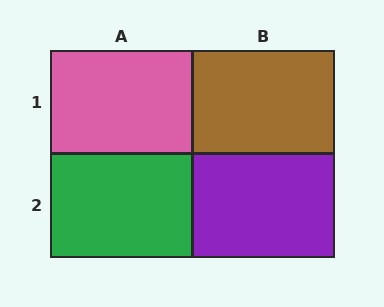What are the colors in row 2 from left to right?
Green, purple.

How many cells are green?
1 cell is green.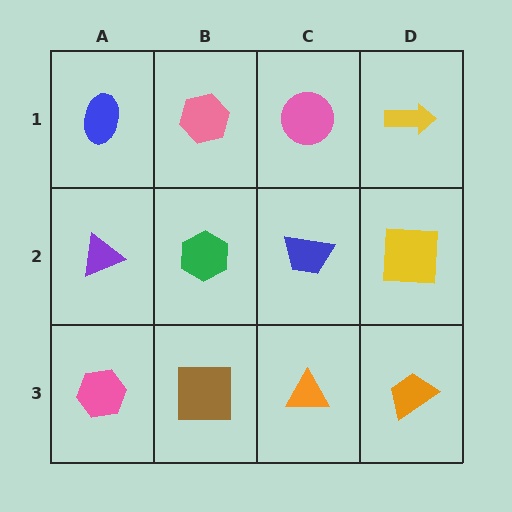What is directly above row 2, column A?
A blue ellipse.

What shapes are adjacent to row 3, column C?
A blue trapezoid (row 2, column C), a brown square (row 3, column B), an orange trapezoid (row 3, column D).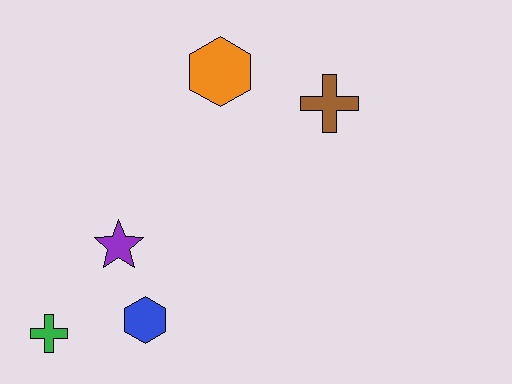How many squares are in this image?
There are no squares.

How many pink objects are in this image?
There are no pink objects.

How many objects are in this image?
There are 5 objects.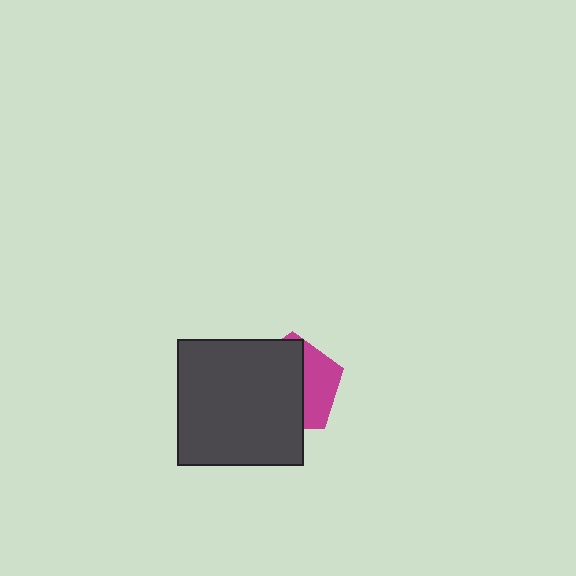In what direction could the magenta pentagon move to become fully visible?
The magenta pentagon could move right. That would shift it out from behind the dark gray square entirely.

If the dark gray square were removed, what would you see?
You would see the complete magenta pentagon.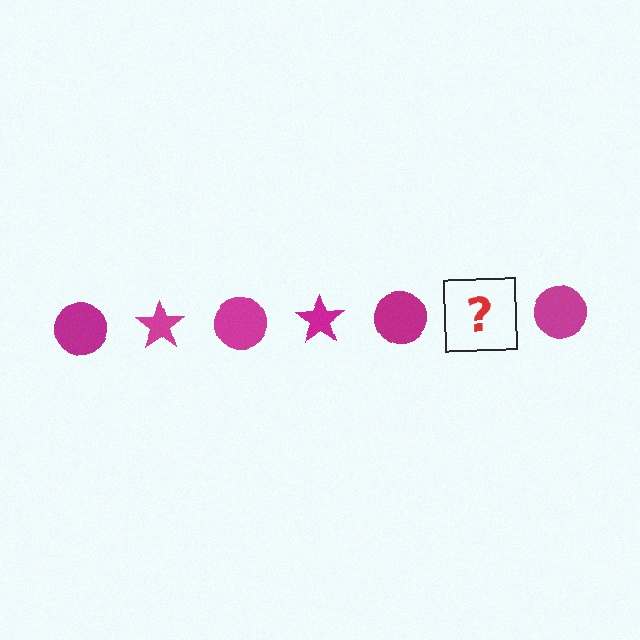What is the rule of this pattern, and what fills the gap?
The rule is that the pattern cycles through circle, star shapes in magenta. The gap should be filled with a magenta star.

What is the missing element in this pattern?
The missing element is a magenta star.